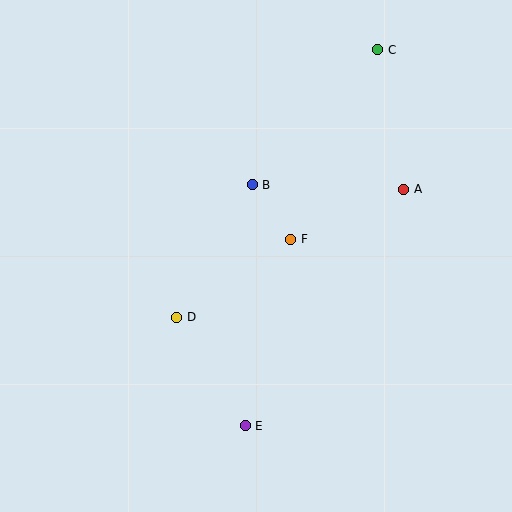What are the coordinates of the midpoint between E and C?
The midpoint between E and C is at (312, 238).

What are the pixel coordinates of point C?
Point C is at (378, 50).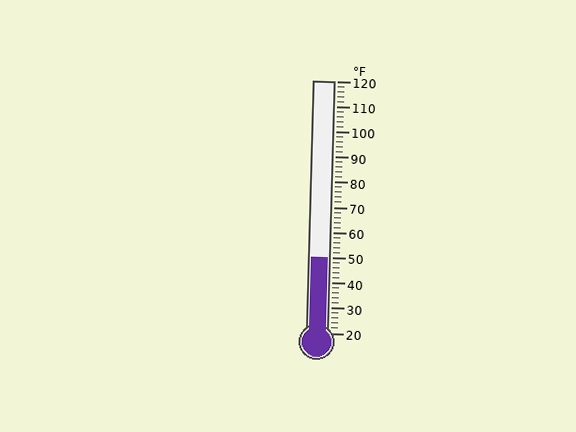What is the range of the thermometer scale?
The thermometer scale ranges from 20°F to 120°F.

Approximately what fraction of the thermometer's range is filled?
The thermometer is filled to approximately 30% of its range.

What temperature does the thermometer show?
The thermometer shows approximately 50°F.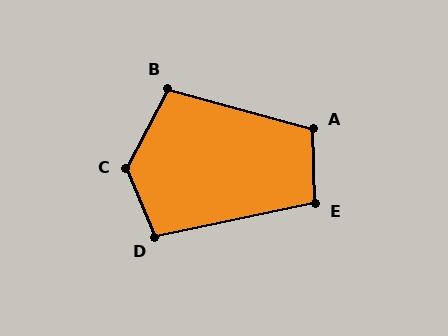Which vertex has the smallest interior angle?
E, at approximately 101 degrees.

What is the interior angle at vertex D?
Approximately 101 degrees (obtuse).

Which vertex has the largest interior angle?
C, at approximately 130 degrees.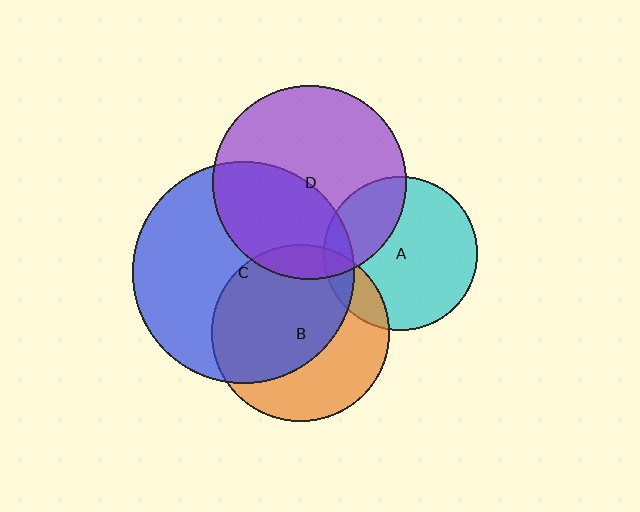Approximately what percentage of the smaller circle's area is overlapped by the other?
Approximately 10%.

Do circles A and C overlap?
Yes.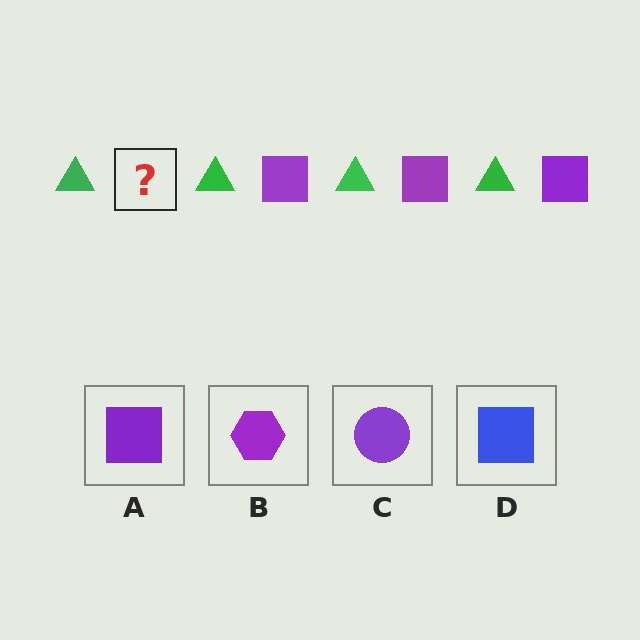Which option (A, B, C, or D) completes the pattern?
A.